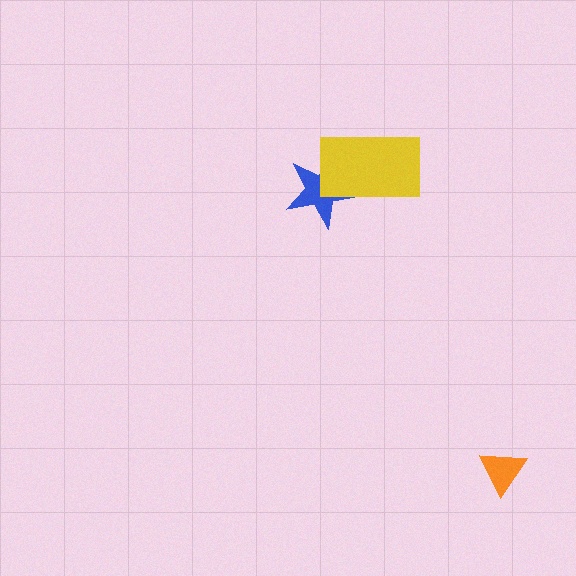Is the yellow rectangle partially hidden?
No, no other shape covers it.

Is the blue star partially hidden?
Yes, it is partially covered by another shape.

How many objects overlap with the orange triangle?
0 objects overlap with the orange triangle.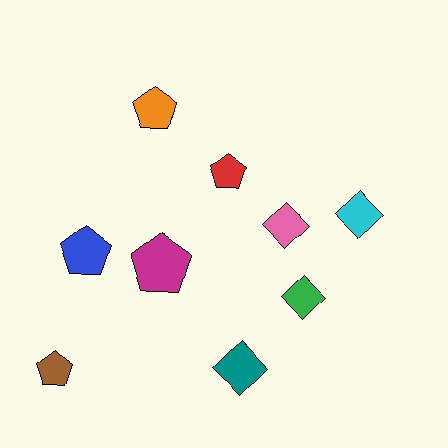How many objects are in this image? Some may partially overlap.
There are 9 objects.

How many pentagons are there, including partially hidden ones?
There are 5 pentagons.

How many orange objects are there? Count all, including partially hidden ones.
There is 1 orange object.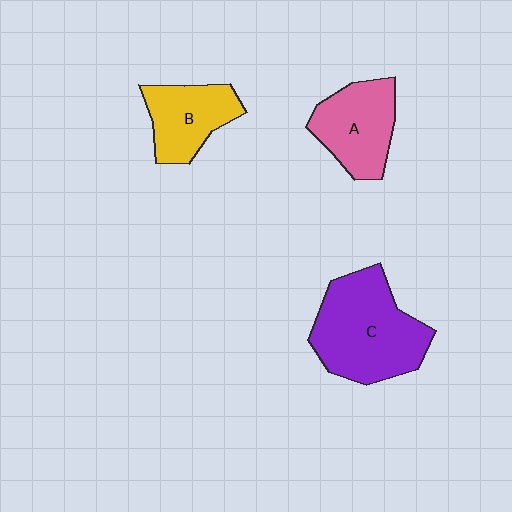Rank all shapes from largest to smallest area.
From largest to smallest: C (purple), A (pink), B (yellow).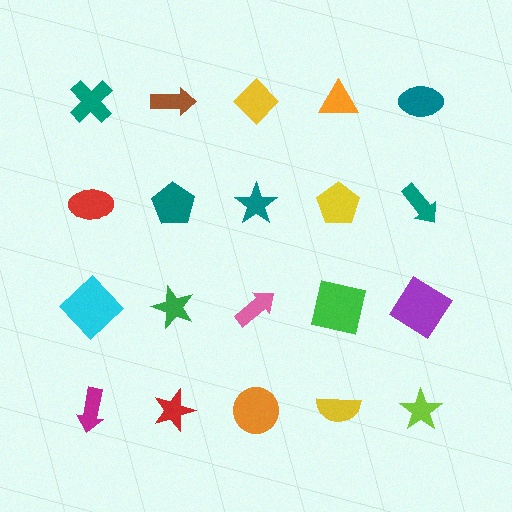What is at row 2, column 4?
A yellow pentagon.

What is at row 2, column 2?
A teal pentagon.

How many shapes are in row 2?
5 shapes.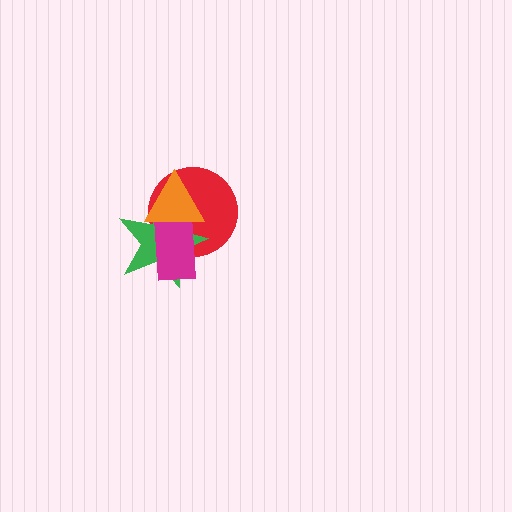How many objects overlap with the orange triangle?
3 objects overlap with the orange triangle.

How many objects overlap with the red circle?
3 objects overlap with the red circle.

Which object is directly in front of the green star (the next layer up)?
The magenta rectangle is directly in front of the green star.